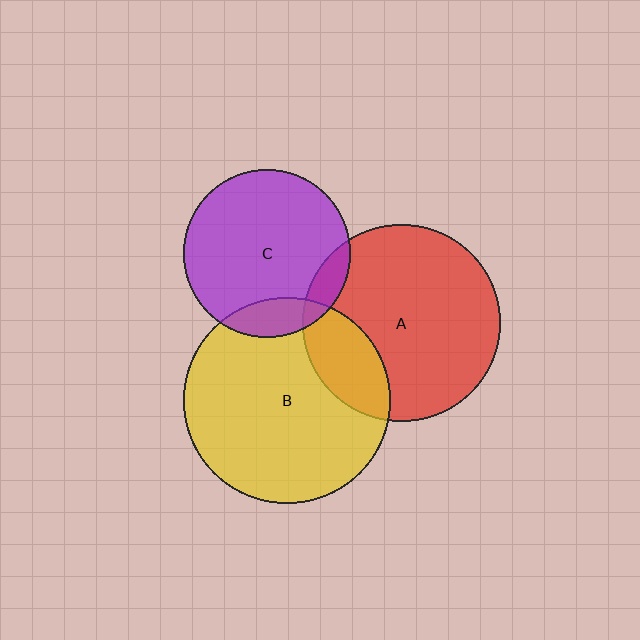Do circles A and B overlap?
Yes.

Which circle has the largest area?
Circle B (yellow).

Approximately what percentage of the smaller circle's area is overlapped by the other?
Approximately 20%.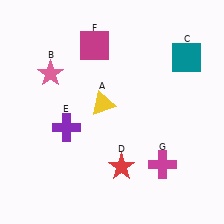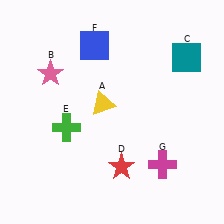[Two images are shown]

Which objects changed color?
E changed from purple to green. F changed from magenta to blue.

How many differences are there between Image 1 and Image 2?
There are 2 differences between the two images.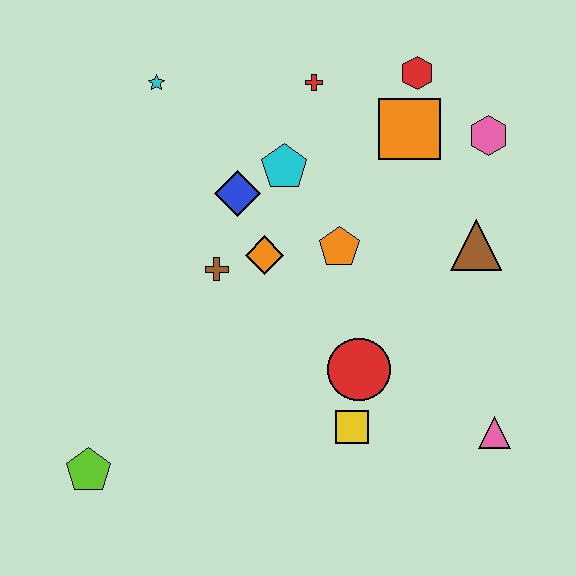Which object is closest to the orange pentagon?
The orange diamond is closest to the orange pentagon.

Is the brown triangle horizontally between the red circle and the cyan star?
No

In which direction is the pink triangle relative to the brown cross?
The pink triangle is to the right of the brown cross.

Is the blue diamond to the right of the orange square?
No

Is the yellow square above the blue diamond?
No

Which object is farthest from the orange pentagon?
The lime pentagon is farthest from the orange pentagon.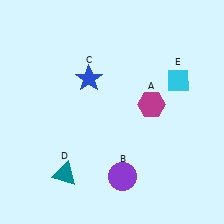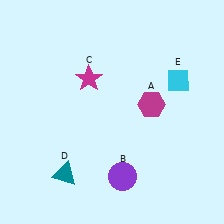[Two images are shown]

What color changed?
The star (C) changed from blue in Image 1 to magenta in Image 2.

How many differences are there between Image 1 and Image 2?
There is 1 difference between the two images.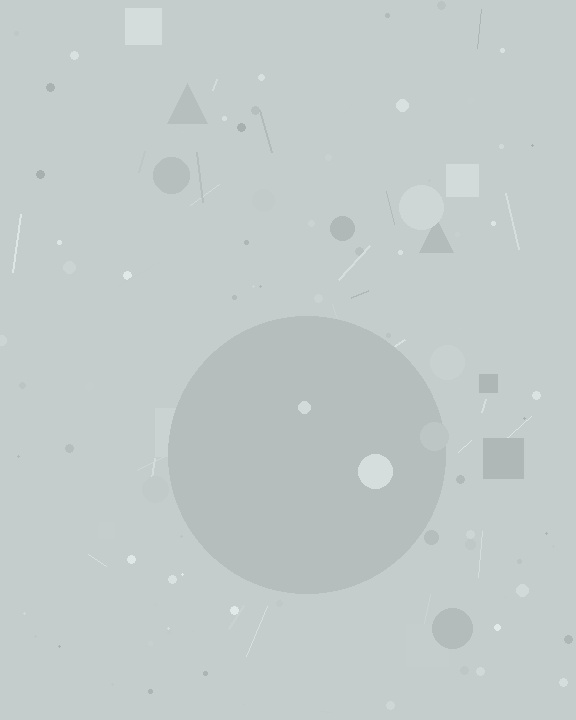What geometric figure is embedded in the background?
A circle is embedded in the background.